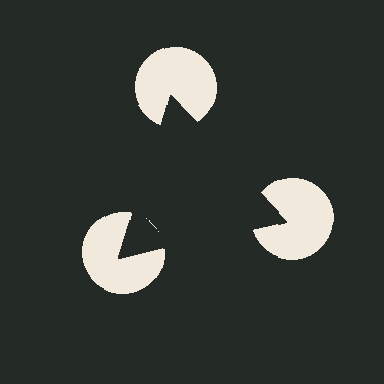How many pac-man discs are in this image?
There are 3 — one at each vertex of the illusory triangle.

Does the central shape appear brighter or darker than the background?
It typically appears slightly darker than the background, even though no actual brightness change is drawn.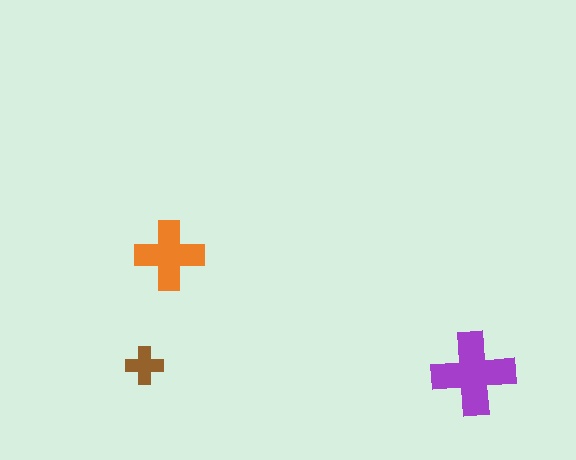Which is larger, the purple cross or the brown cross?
The purple one.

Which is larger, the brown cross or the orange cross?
The orange one.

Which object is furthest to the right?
The purple cross is rightmost.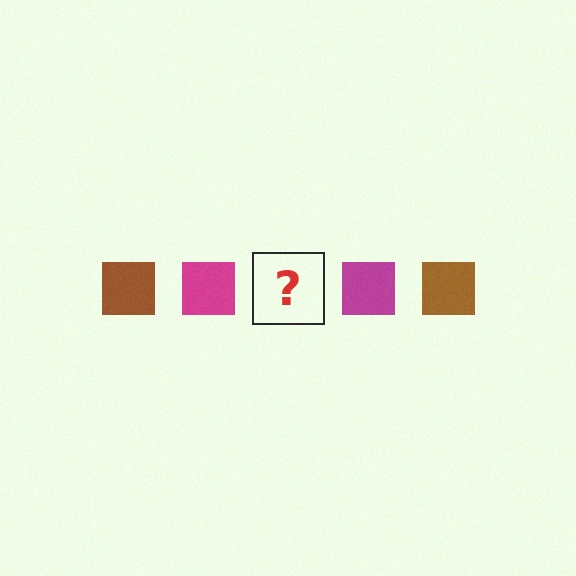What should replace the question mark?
The question mark should be replaced with a brown square.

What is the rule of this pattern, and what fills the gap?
The rule is that the pattern cycles through brown, magenta squares. The gap should be filled with a brown square.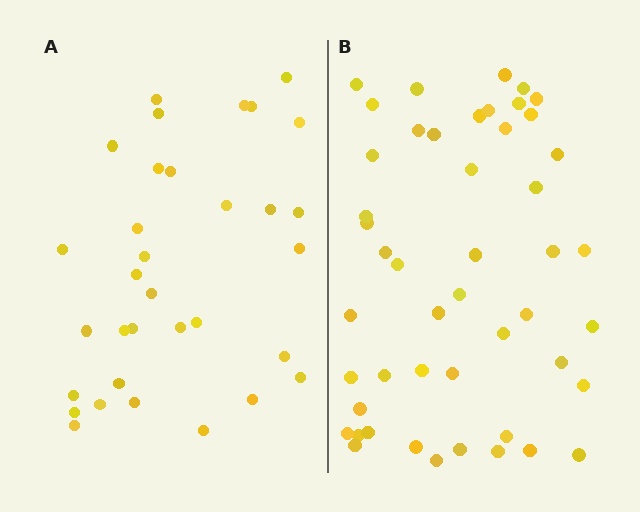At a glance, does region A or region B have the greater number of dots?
Region B (the right region) has more dots.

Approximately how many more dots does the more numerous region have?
Region B has approximately 15 more dots than region A.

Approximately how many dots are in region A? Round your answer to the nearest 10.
About 30 dots. (The exact count is 33, which rounds to 30.)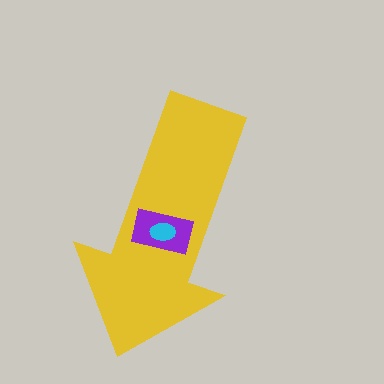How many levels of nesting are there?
3.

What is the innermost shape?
The cyan ellipse.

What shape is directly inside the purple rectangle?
The cyan ellipse.